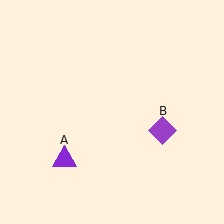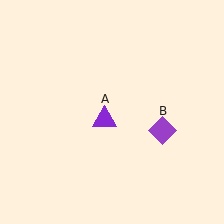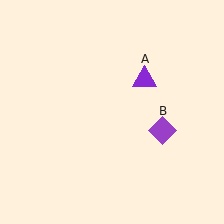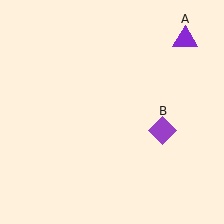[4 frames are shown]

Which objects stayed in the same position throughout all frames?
Purple diamond (object B) remained stationary.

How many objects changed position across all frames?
1 object changed position: purple triangle (object A).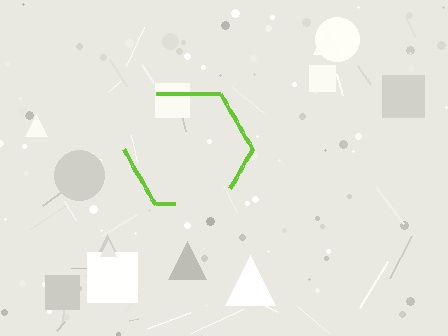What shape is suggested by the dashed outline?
The dashed outline suggests a hexagon.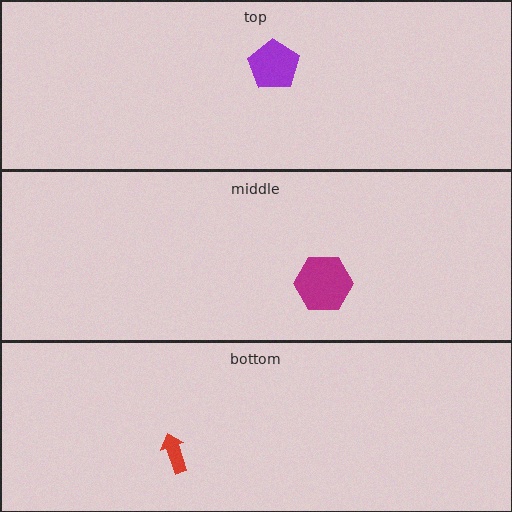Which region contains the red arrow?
The bottom region.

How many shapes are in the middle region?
1.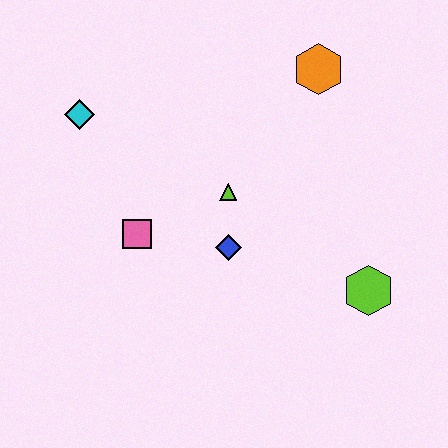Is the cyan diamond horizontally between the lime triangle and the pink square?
No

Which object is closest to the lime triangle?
The blue diamond is closest to the lime triangle.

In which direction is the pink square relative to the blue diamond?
The pink square is to the left of the blue diamond.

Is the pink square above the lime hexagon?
Yes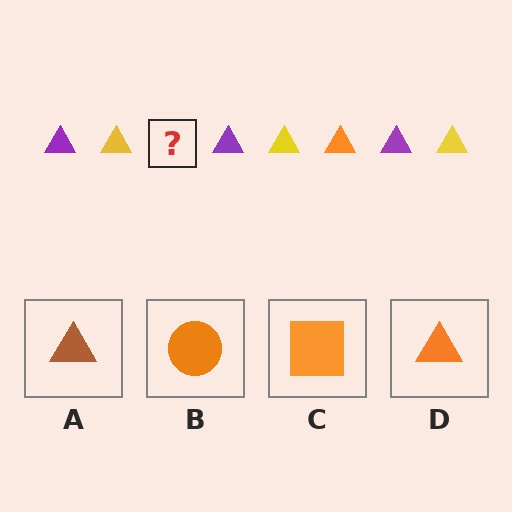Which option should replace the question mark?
Option D.